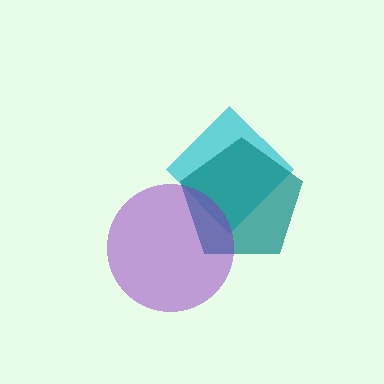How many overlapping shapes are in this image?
There are 3 overlapping shapes in the image.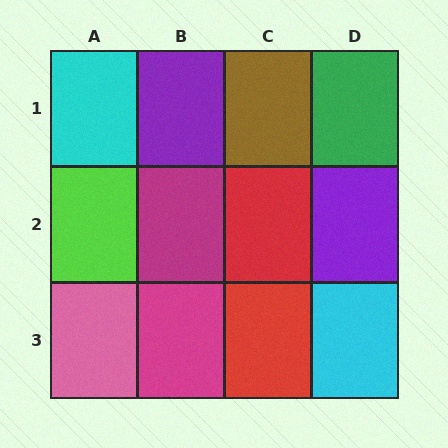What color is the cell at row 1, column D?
Green.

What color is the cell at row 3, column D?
Cyan.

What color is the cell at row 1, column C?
Brown.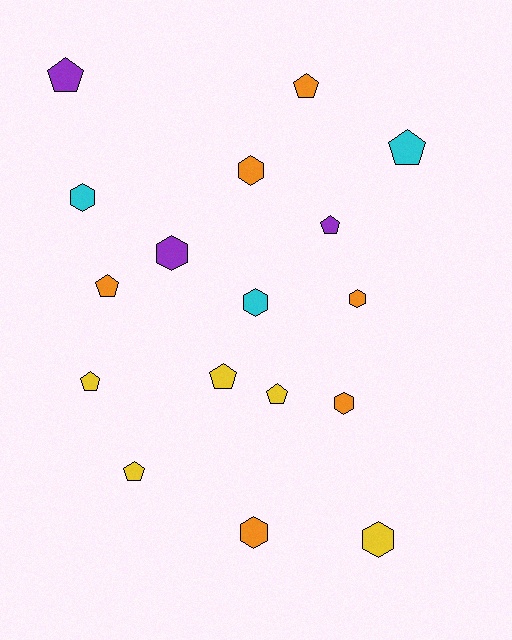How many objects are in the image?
There are 17 objects.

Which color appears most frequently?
Orange, with 6 objects.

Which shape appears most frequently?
Pentagon, with 9 objects.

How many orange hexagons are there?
There are 4 orange hexagons.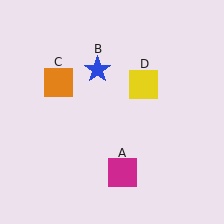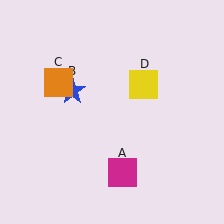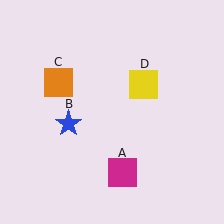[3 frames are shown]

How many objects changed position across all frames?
1 object changed position: blue star (object B).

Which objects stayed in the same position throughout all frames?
Magenta square (object A) and orange square (object C) and yellow square (object D) remained stationary.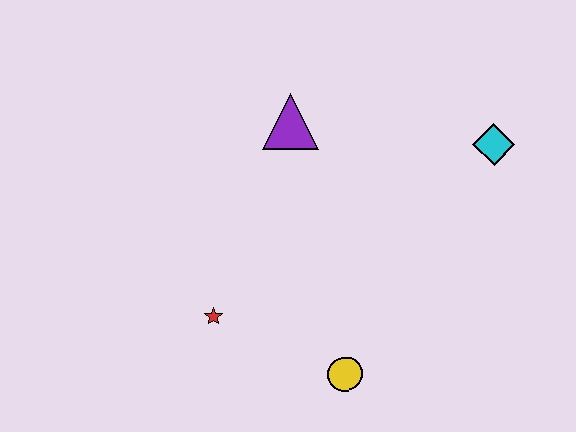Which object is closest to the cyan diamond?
The purple triangle is closest to the cyan diamond.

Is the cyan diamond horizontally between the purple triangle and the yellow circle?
No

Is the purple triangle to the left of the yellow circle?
Yes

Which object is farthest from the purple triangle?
The yellow circle is farthest from the purple triangle.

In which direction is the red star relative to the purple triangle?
The red star is below the purple triangle.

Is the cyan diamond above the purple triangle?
No